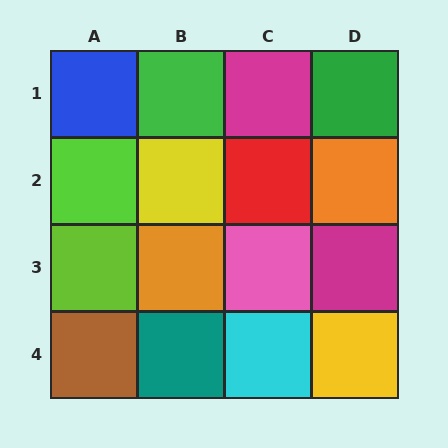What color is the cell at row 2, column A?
Lime.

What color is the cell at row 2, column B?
Yellow.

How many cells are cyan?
1 cell is cyan.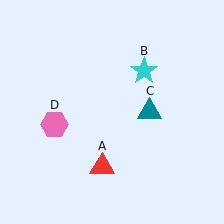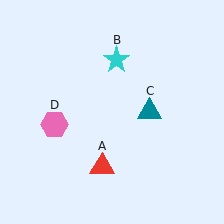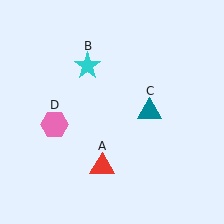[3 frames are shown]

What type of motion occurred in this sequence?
The cyan star (object B) rotated counterclockwise around the center of the scene.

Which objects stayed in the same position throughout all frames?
Red triangle (object A) and teal triangle (object C) and pink hexagon (object D) remained stationary.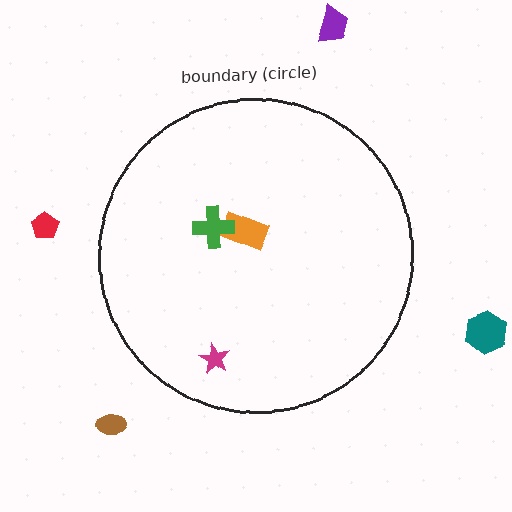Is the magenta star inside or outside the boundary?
Inside.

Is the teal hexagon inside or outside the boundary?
Outside.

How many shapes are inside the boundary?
3 inside, 4 outside.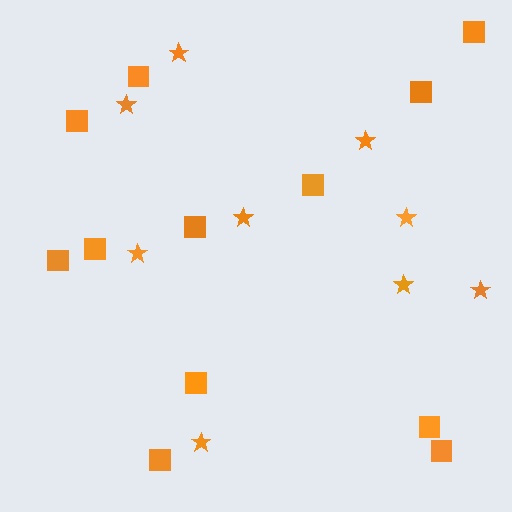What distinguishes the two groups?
There are 2 groups: one group of stars (9) and one group of squares (12).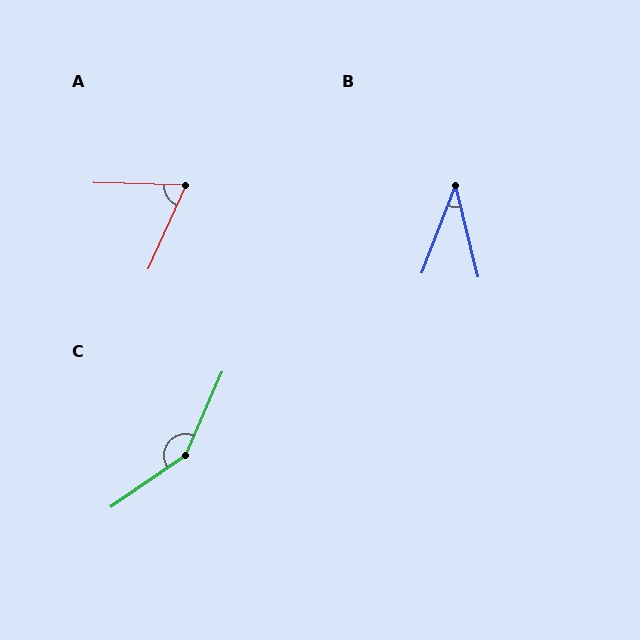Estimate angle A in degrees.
Approximately 68 degrees.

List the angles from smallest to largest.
B (35°), A (68°), C (148°).